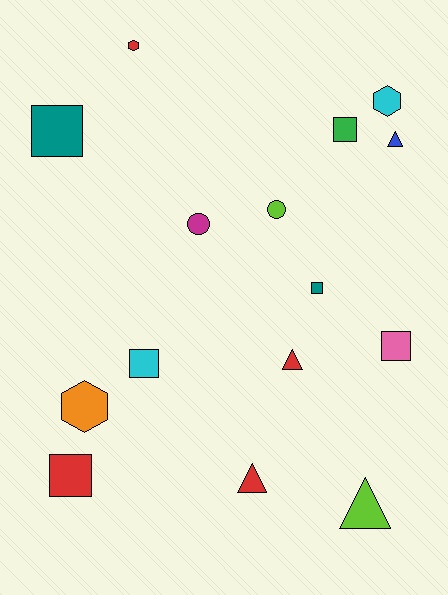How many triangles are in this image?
There are 4 triangles.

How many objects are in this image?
There are 15 objects.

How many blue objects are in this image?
There is 1 blue object.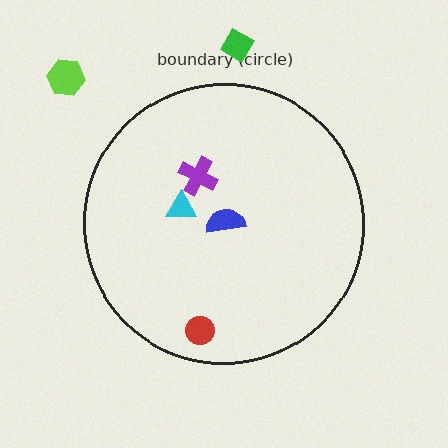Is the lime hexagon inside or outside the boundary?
Outside.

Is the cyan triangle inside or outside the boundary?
Inside.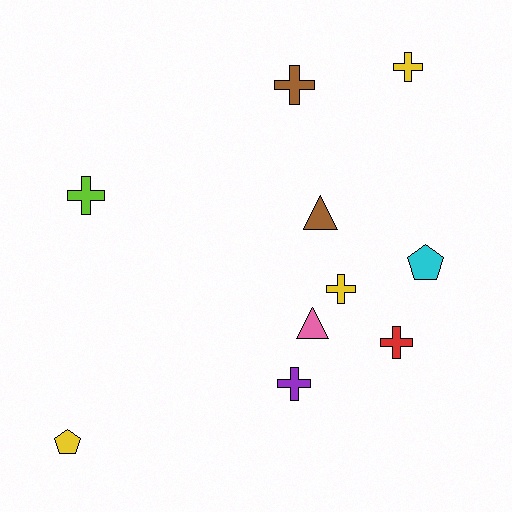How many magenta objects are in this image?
There are no magenta objects.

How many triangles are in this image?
There are 2 triangles.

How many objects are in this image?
There are 10 objects.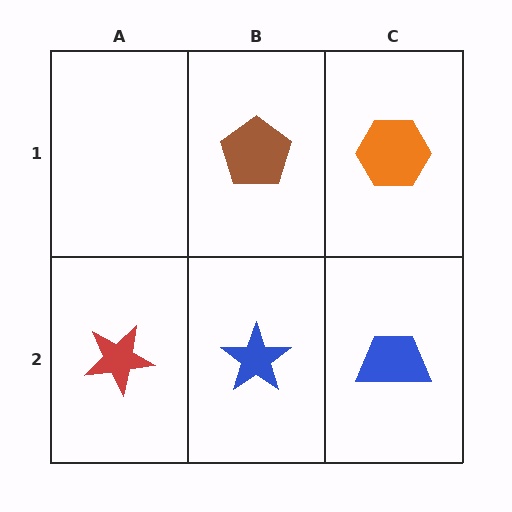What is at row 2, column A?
A red star.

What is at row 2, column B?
A blue star.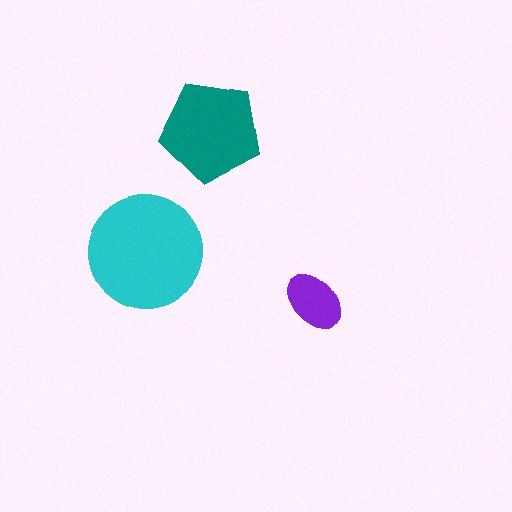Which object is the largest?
The cyan circle.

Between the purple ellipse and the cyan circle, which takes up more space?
The cyan circle.